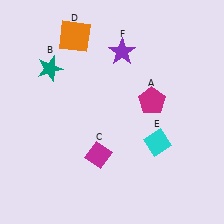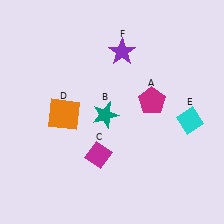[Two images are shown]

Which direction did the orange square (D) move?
The orange square (D) moved down.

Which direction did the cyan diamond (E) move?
The cyan diamond (E) moved right.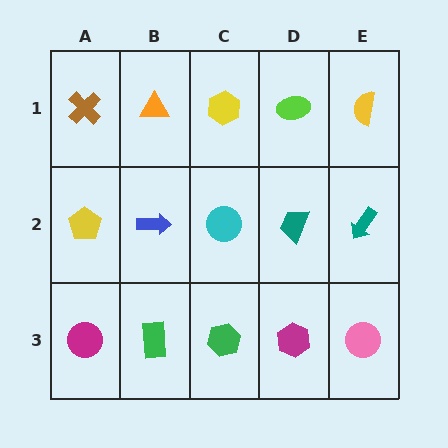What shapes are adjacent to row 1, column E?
A teal arrow (row 2, column E), a lime ellipse (row 1, column D).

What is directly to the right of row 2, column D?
A teal arrow.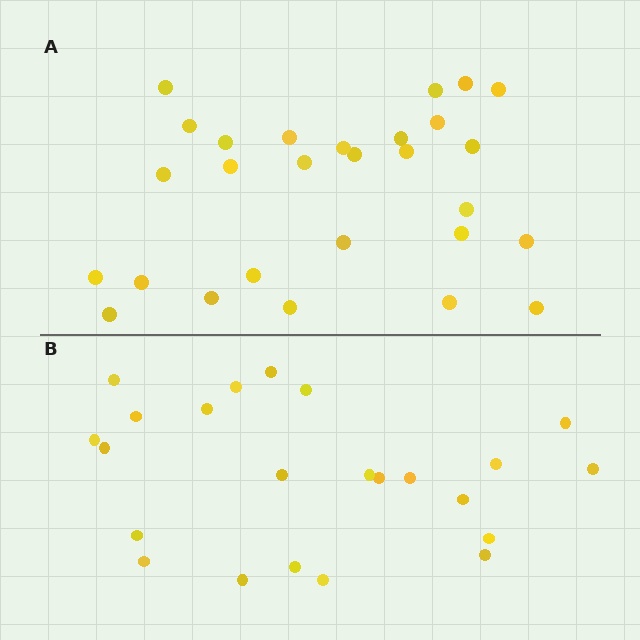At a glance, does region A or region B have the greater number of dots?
Region A (the top region) has more dots.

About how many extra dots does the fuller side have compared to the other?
Region A has about 5 more dots than region B.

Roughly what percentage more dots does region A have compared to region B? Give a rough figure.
About 20% more.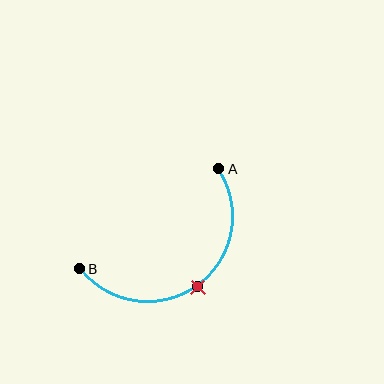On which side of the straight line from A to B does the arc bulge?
The arc bulges below and to the right of the straight line connecting A and B.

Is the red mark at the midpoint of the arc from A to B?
Yes. The red mark lies on the arc at equal arc-length from both A and B — it is the arc midpoint.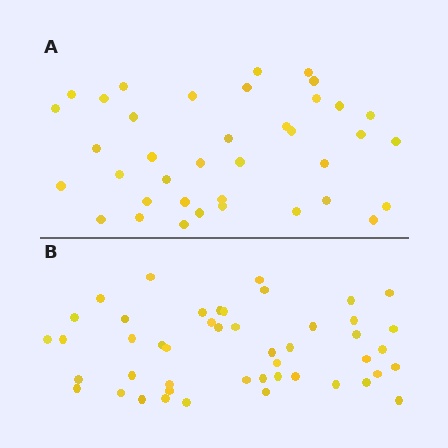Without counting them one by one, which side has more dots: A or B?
Region B (the bottom region) has more dots.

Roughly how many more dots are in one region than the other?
Region B has roughly 8 or so more dots than region A.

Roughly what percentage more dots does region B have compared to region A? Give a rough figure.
About 25% more.